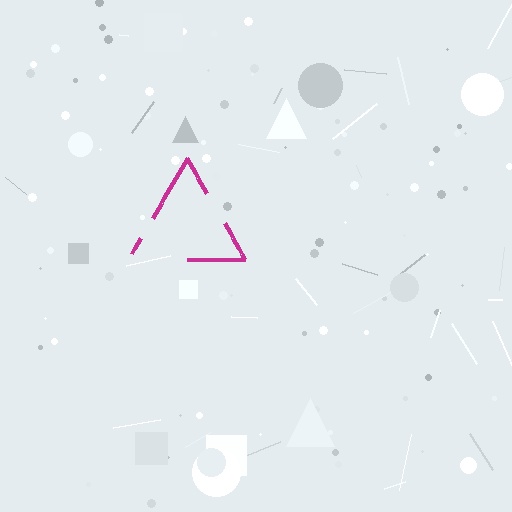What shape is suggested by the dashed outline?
The dashed outline suggests a triangle.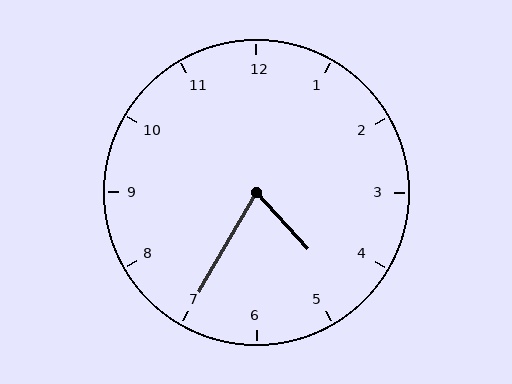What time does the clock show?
4:35.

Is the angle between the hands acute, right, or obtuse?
It is acute.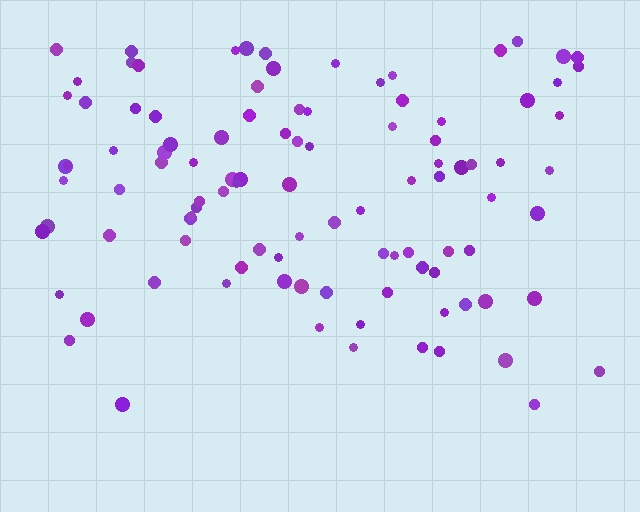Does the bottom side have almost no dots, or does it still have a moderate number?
Still a moderate number, just noticeably fewer than the top.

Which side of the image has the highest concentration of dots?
The top.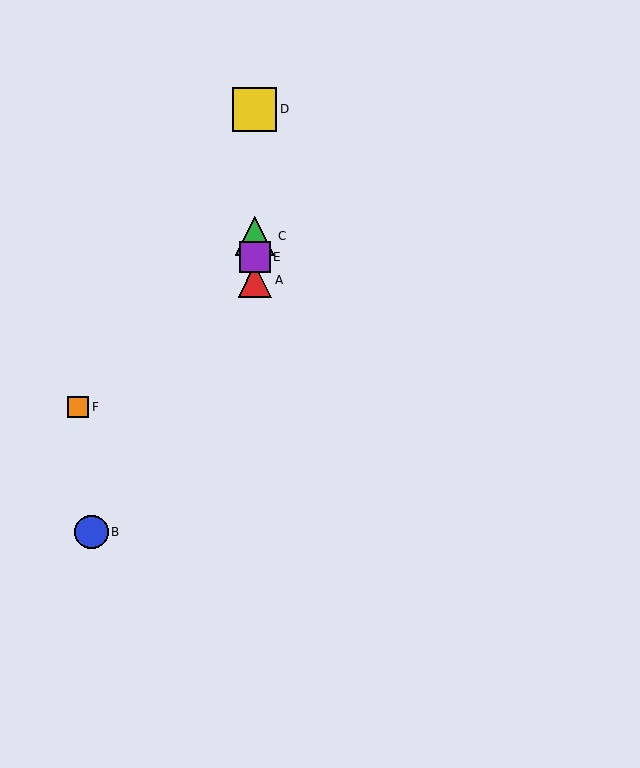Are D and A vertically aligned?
Yes, both are at x≈255.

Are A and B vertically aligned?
No, A is at x≈255 and B is at x≈91.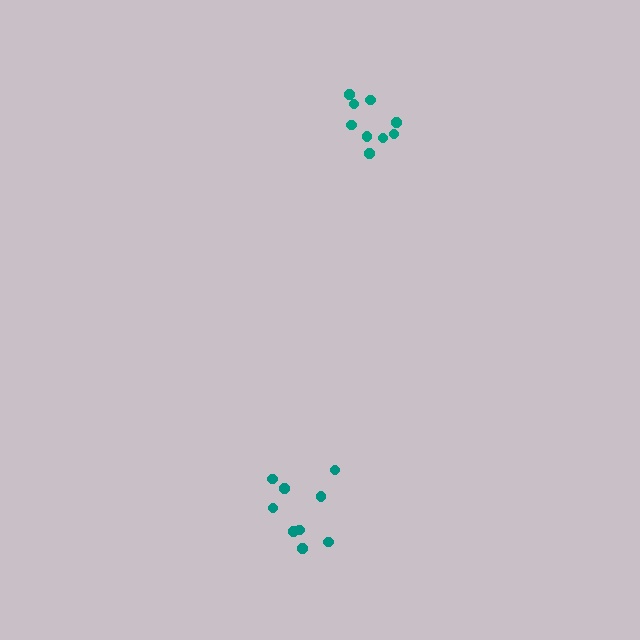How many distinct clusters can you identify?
There are 2 distinct clusters.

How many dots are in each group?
Group 1: 9 dots, Group 2: 9 dots (18 total).